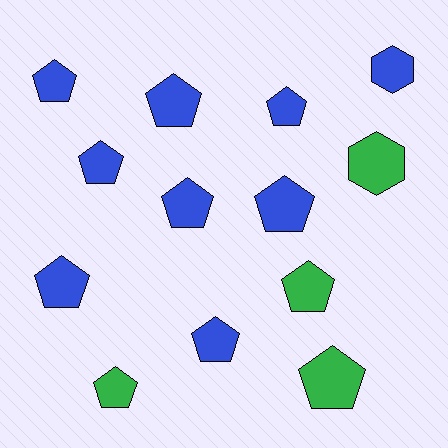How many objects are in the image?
There are 13 objects.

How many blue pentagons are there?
There are 8 blue pentagons.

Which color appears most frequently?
Blue, with 9 objects.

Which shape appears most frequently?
Pentagon, with 11 objects.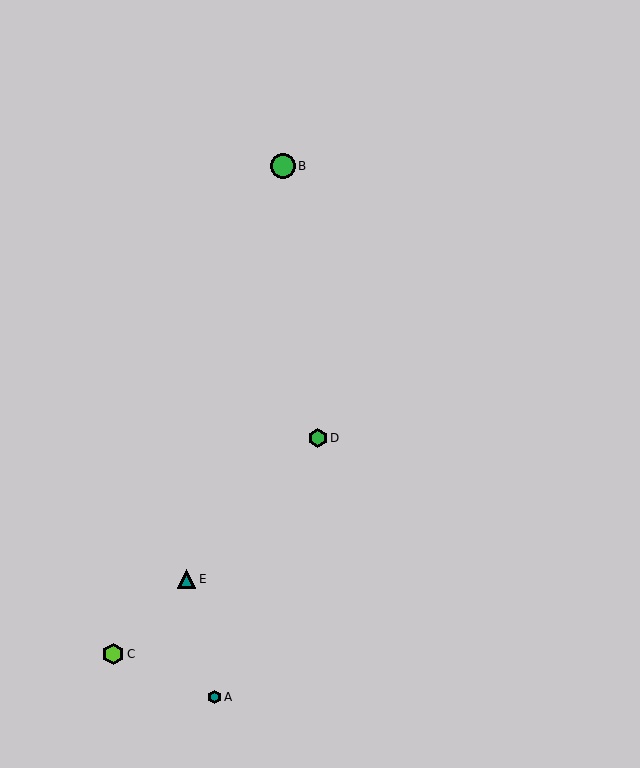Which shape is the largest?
The green circle (labeled B) is the largest.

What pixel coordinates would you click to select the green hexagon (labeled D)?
Click at (318, 438) to select the green hexagon D.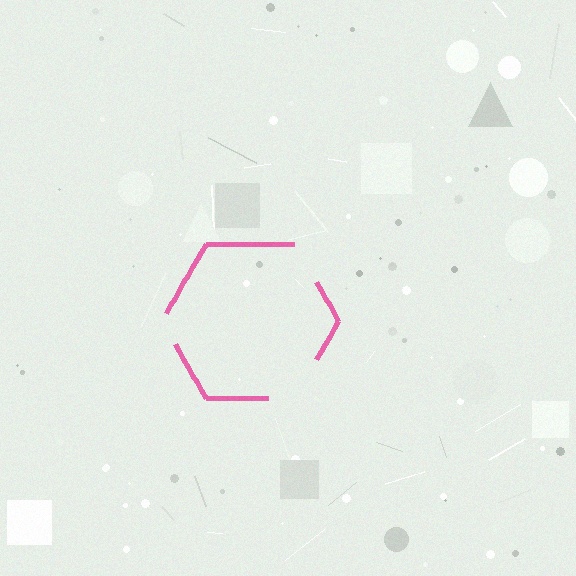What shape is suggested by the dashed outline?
The dashed outline suggests a hexagon.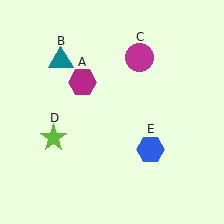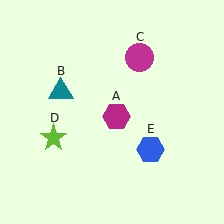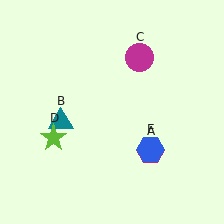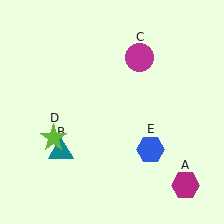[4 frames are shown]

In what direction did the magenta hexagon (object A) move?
The magenta hexagon (object A) moved down and to the right.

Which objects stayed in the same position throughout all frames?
Magenta circle (object C) and lime star (object D) and blue hexagon (object E) remained stationary.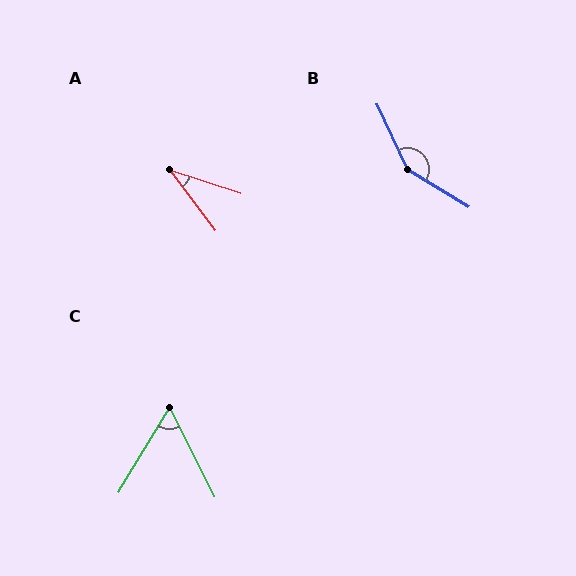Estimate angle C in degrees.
Approximately 57 degrees.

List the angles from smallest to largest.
A (35°), C (57°), B (147°).